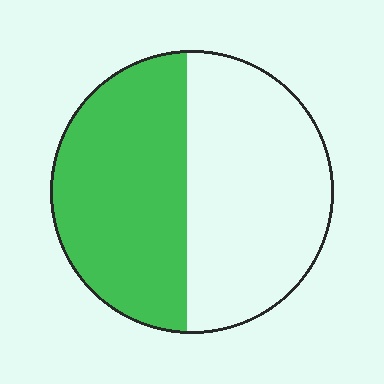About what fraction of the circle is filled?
About one half (1/2).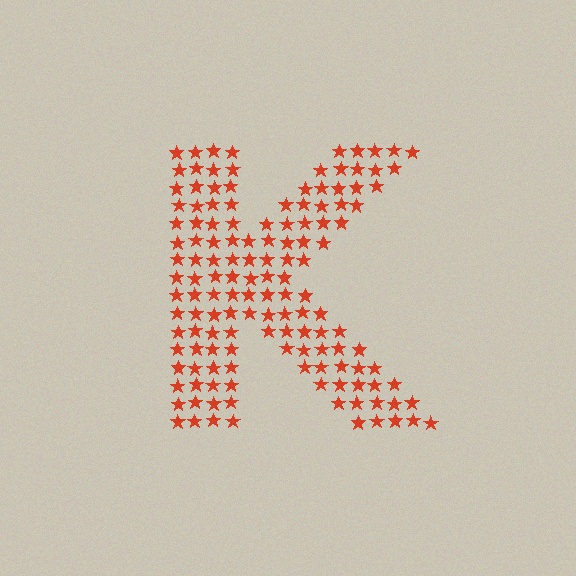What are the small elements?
The small elements are stars.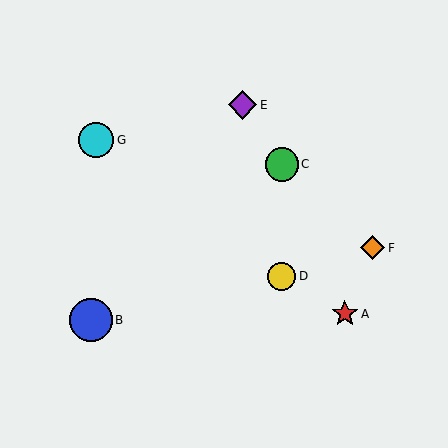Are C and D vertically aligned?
Yes, both are at x≈282.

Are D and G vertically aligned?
No, D is at x≈282 and G is at x≈96.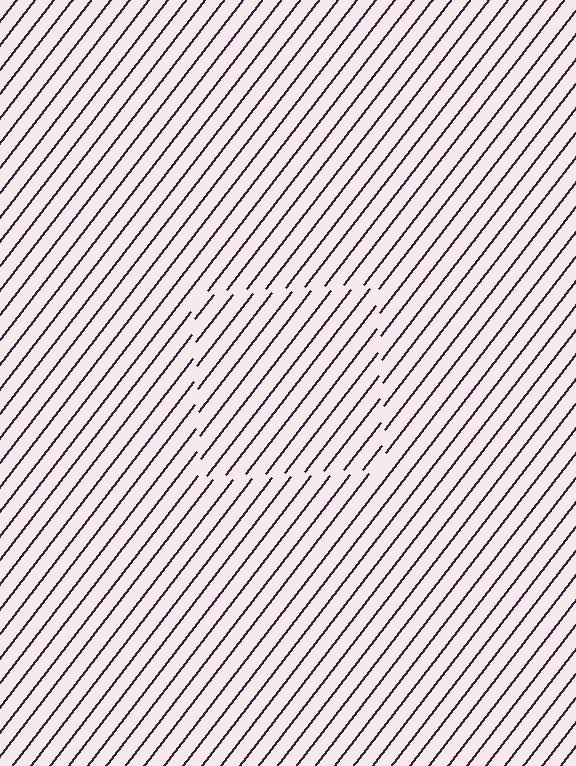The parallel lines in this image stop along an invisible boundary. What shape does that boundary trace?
An illusory square. The interior of the shape contains the same grating, shifted by half a period — the contour is defined by the phase discontinuity where line-ends from the inner and outer gratings abut.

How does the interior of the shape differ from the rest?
The interior of the shape contains the same grating, shifted by half a period — the contour is defined by the phase discontinuity where line-ends from the inner and outer gratings abut.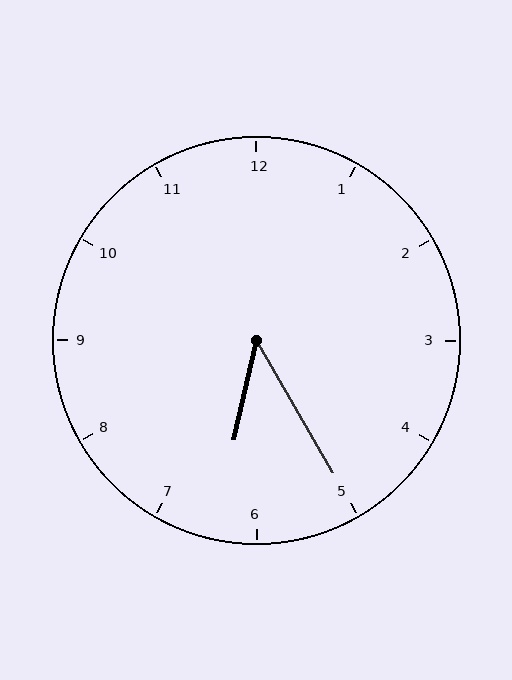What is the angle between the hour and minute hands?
Approximately 42 degrees.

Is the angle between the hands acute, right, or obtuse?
It is acute.